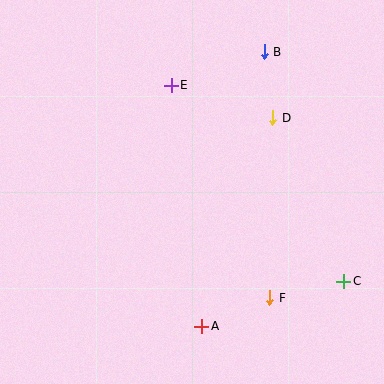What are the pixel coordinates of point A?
Point A is at (202, 326).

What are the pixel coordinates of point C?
Point C is at (344, 281).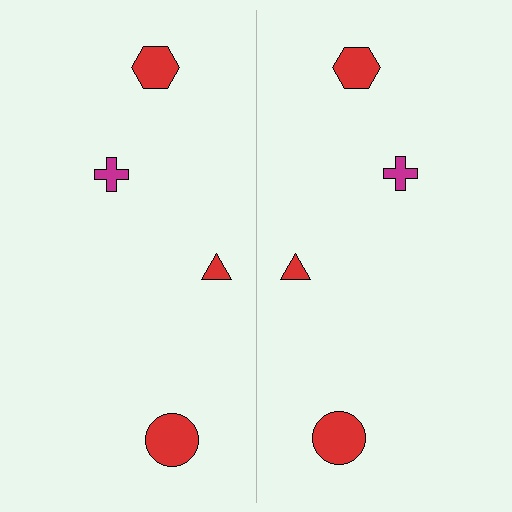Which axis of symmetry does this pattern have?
The pattern has a vertical axis of symmetry running through the center of the image.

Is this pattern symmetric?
Yes, this pattern has bilateral (reflection) symmetry.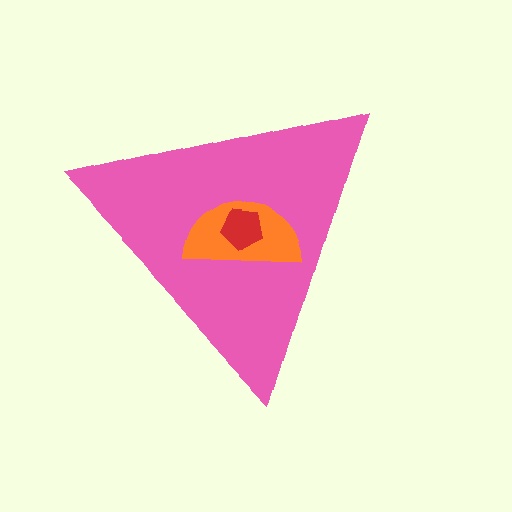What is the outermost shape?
The pink triangle.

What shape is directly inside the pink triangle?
The orange semicircle.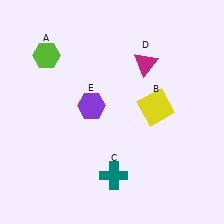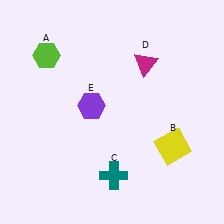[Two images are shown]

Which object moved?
The yellow square (B) moved down.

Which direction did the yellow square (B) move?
The yellow square (B) moved down.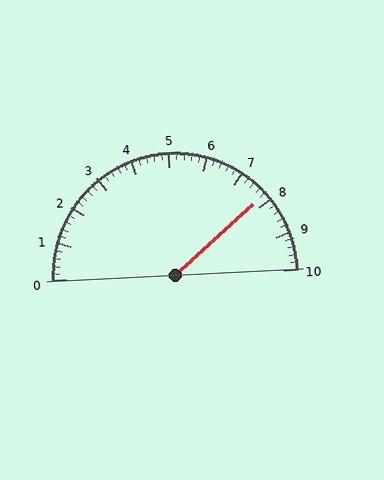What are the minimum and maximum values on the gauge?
The gauge ranges from 0 to 10.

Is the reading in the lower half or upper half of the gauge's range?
The reading is in the upper half of the range (0 to 10).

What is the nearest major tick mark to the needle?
The nearest major tick mark is 8.